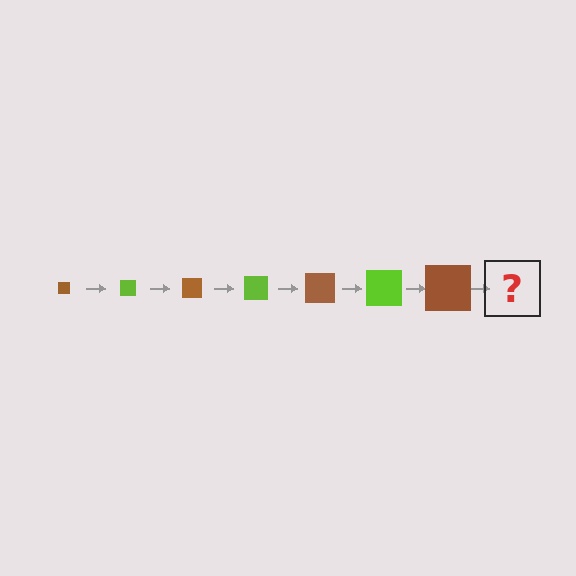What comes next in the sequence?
The next element should be a lime square, larger than the previous one.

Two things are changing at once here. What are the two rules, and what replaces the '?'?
The two rules are that the square grows larger each step and the color cycles through brown and lime. The '?' should be a lime square, larger than the previous one.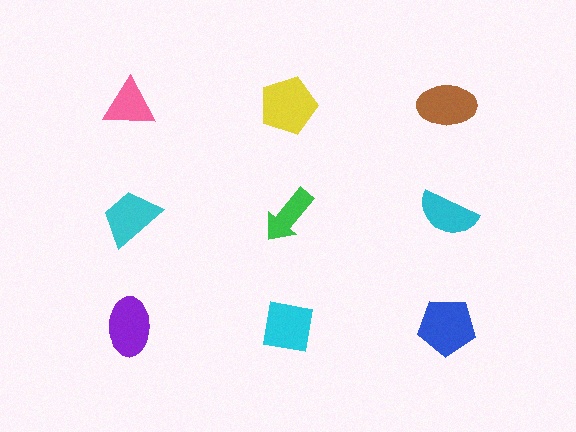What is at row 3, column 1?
A purple ellipse.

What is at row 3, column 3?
A blue pentagon.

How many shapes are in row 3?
3 shapes.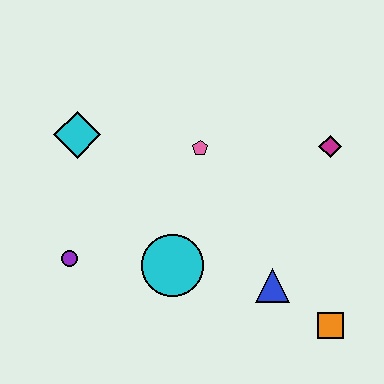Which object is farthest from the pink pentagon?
The orange square is farthest from the pink pentagon.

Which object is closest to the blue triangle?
The orange square is closest to the blue triangle.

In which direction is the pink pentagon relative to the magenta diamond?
The pink pentagon is to the left of the magenta diamond.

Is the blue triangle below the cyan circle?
Yes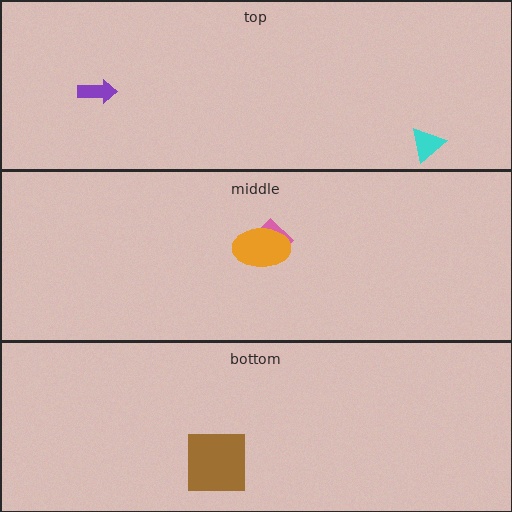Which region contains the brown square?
The bottom region.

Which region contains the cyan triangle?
The top region.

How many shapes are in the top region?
2.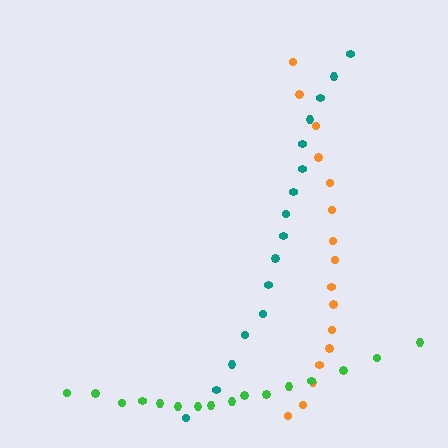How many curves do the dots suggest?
There are 3 distinct paths.